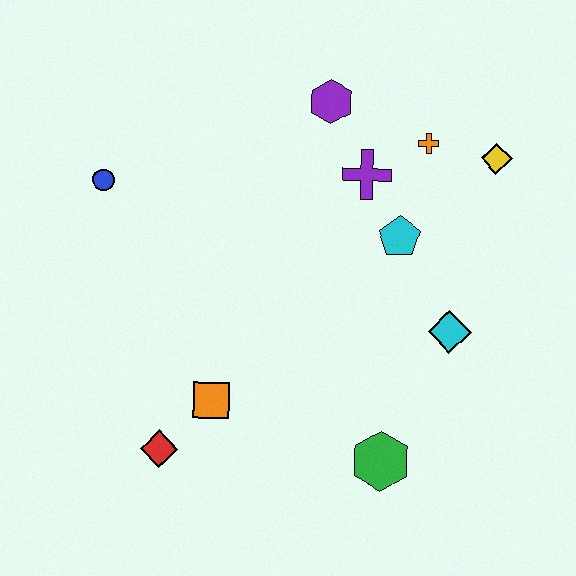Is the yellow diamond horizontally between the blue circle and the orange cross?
No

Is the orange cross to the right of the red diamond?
Yes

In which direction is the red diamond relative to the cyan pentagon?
The red diamond is to the left of the cyan pentagon.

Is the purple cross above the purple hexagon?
No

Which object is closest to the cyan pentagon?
The purple cross is closest to the cyan pentagon.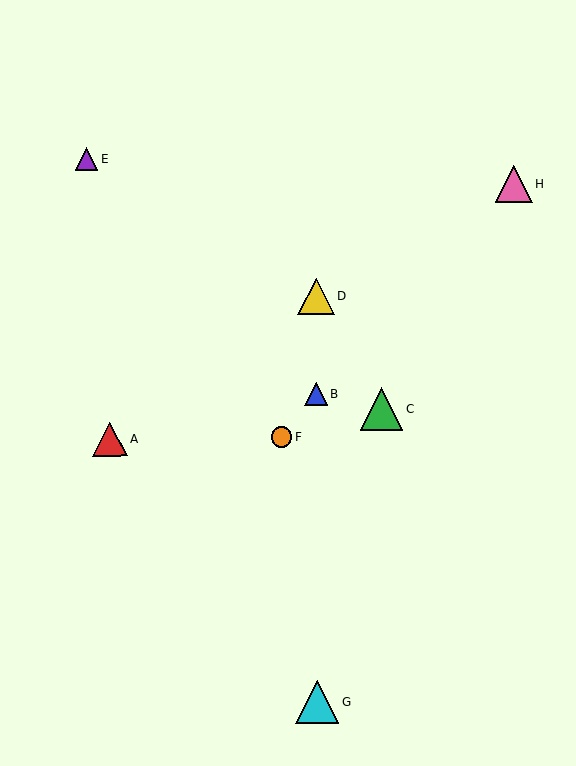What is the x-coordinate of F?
Object F is at x≈282.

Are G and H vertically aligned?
No, G is at x≈317 and H is at x≈514.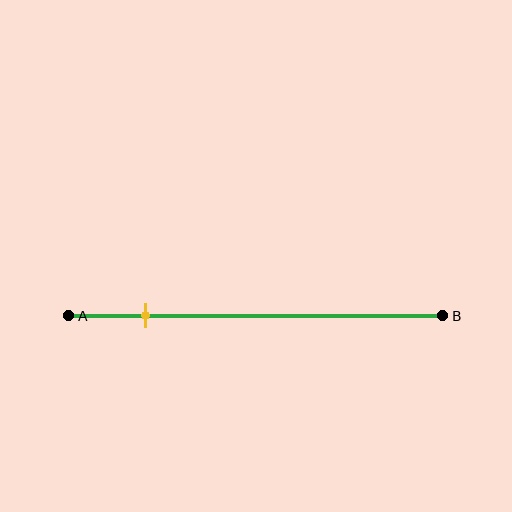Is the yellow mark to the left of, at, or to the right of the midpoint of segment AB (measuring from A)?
The yellow mark is to the left of the midpoint of segment AB.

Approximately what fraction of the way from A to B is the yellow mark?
The yellow mark is approximately 20% of the way from A to B.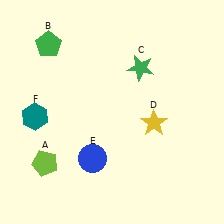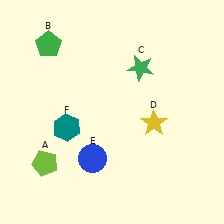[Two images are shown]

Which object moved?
The teal hexagon (F) moved right.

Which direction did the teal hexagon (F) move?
The teal hexagon (F) moved right.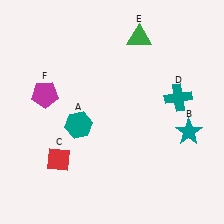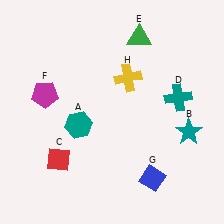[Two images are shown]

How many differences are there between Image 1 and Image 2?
There are 2 differences between the two images.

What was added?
A blue diamond (G), a yellow cross (H) were added in Image 2.